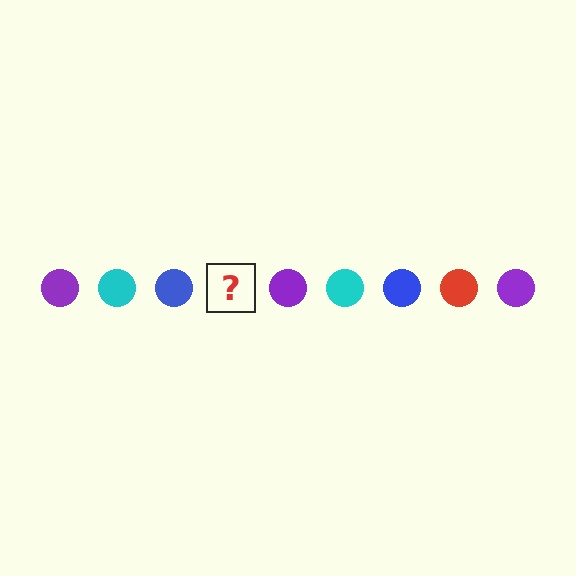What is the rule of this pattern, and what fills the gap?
The rule is that the pattern cycles through purple, cyan, blue, red circles. The gap should be filled with a red circle.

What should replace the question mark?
The question mark should be replaced with a red circle.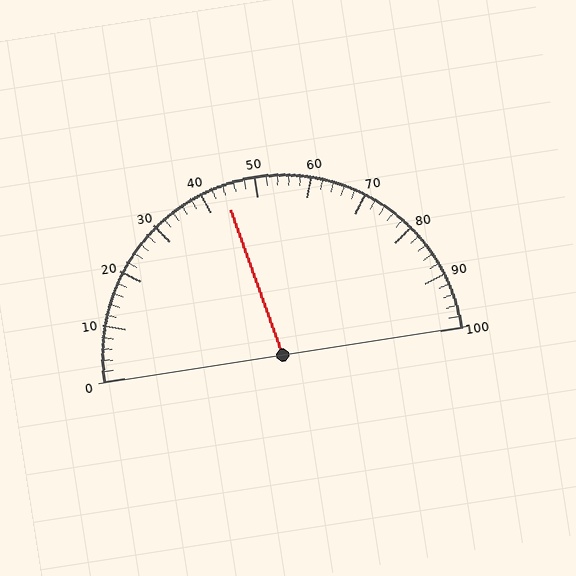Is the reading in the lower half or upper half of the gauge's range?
The reading is in the lower half of the range (0 to 100).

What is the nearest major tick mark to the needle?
The nearest major tick mark is 40.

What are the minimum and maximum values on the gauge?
The gauge ranges from 0 to 100.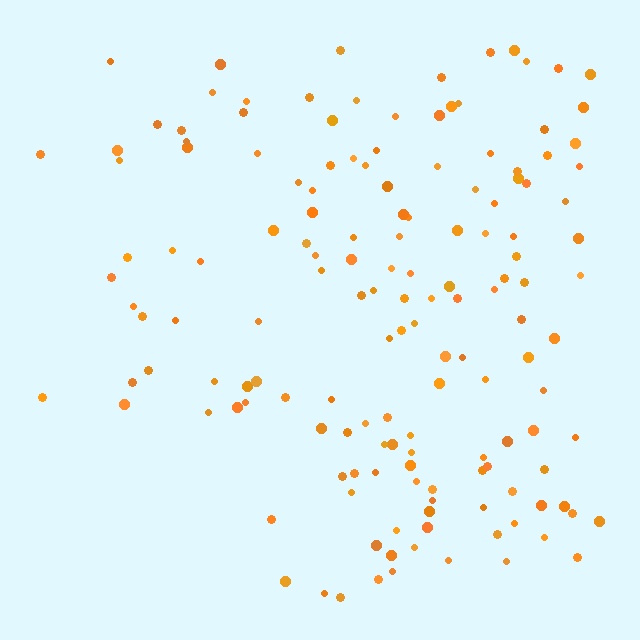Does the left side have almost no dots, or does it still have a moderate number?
Still a moderate number, just noticeably fewer than the right.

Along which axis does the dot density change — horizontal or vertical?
Horizontal.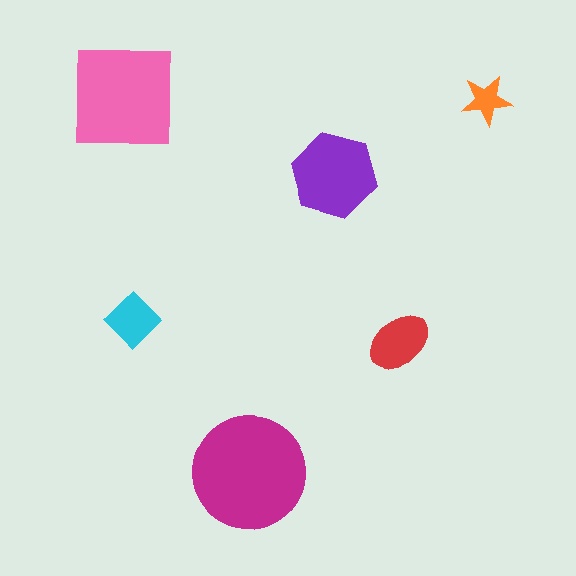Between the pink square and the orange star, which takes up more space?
The pink square.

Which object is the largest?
The magenta circle.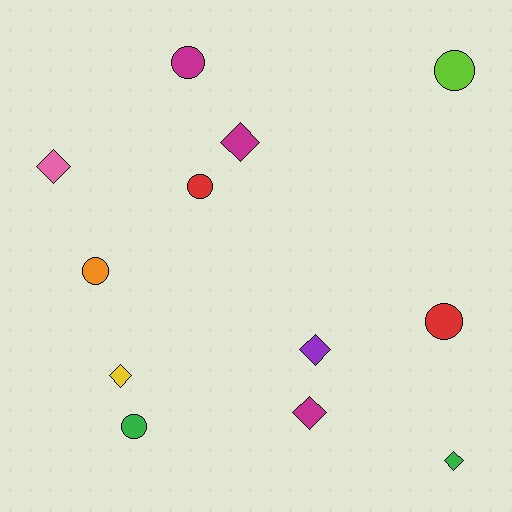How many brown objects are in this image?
There are no brown objects.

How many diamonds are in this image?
There are 6 diamonds.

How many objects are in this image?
There are 12 objects.